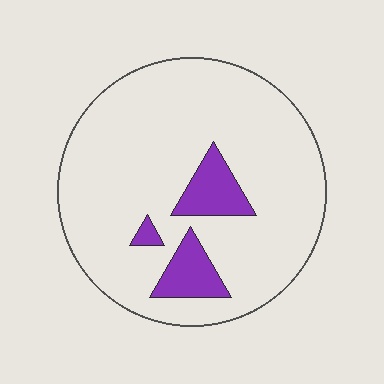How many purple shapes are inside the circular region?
3.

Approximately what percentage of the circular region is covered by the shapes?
Approximately 10%.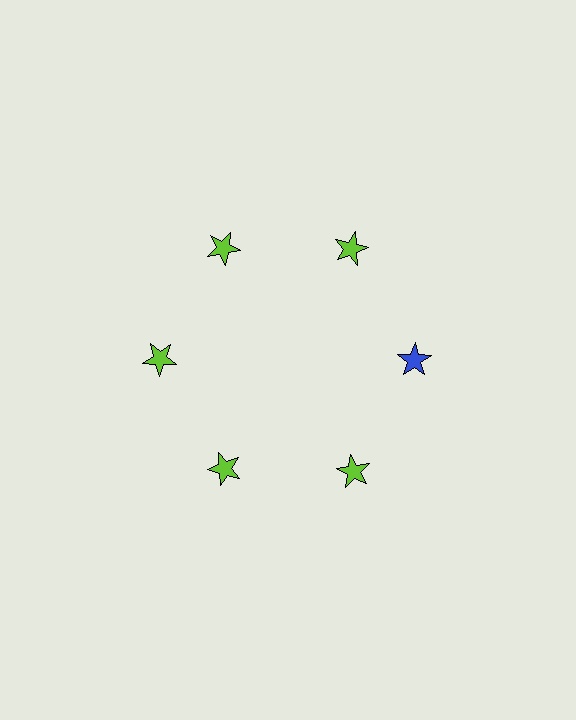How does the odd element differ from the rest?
It has a different color: blue instead of lime.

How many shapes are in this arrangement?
There are 6 shapes arranged in a ring pattern.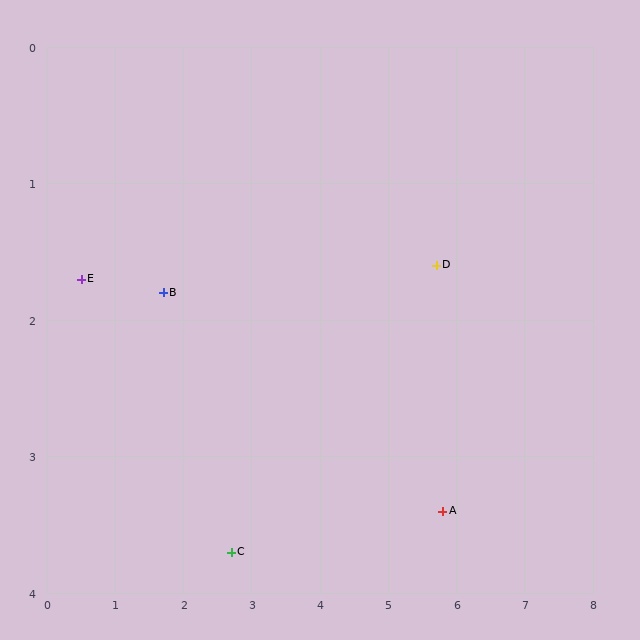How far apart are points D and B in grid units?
Points D and B are about 4.0 grid units apart.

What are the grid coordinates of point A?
Point A is at approximately (5.8, 3.4).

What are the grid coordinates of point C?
Point C is at approximately (2.7, 3.7).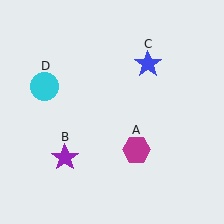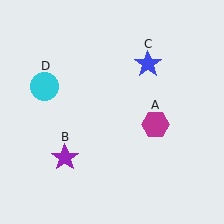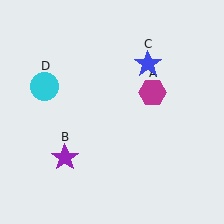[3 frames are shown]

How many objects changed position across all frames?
1 object changed position: magenta hexagon (object A).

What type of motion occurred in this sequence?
The magenta hexagon (object A) rotated counterclockwise around the center of the scene.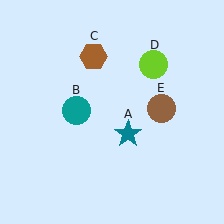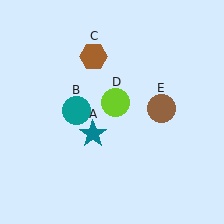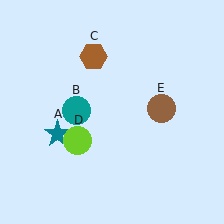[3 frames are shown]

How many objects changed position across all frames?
2 objects changed position: teal star (object A), lime circle (object D).